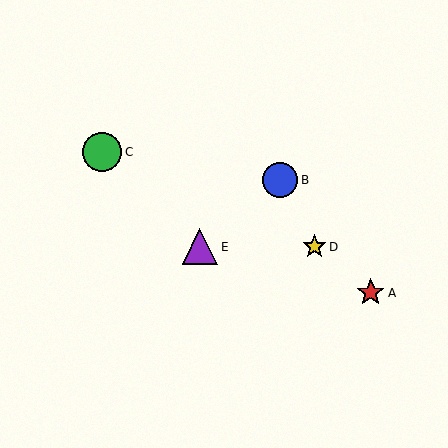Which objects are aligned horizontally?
Objects D, E are aligned horizontally.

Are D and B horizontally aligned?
No, D is at y≈247 and B is at y≈180.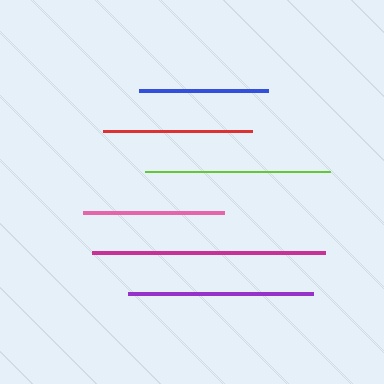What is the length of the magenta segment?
The magenta segment is approximately 233 pixels long.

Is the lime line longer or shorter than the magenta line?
The magenta line is longer than the lime line.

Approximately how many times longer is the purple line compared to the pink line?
The purple line is approximately 1.3 times the length of the pink line.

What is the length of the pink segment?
The pink segment is approximately 141 pixels long.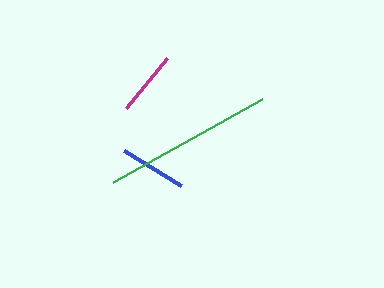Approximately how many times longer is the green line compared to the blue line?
The green line is approximately 2.6 times the length of the blue line.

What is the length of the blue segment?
The blue segment is approximately 67 pixels long.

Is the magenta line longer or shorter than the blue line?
The blue line is longer than the magenta line.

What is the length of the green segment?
The green segment is approximately 171 pixels long.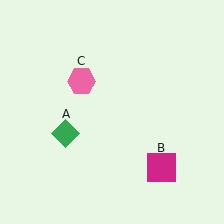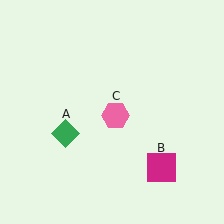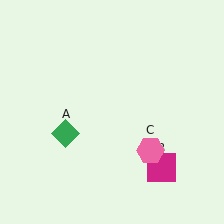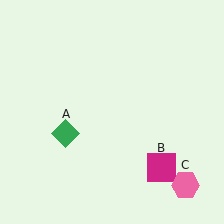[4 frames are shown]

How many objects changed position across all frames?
1 object changed position: pink hexagon (object C).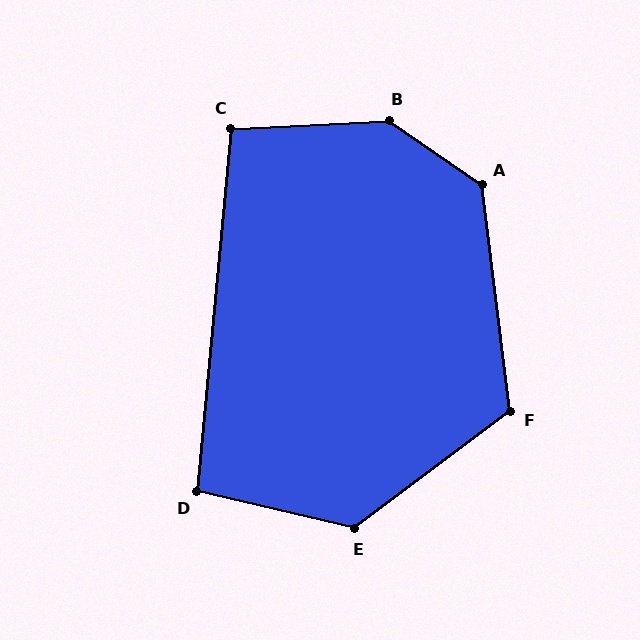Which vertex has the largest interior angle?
B, at approximately 142 degrees.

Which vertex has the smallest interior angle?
D, at approximately 98 degrees.